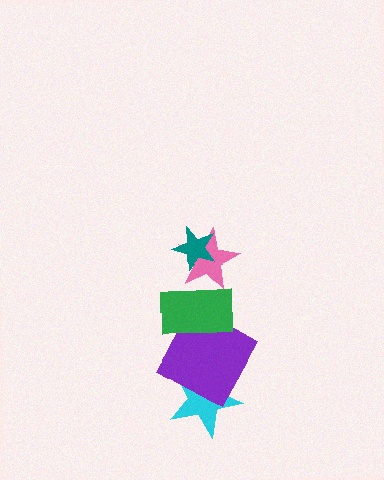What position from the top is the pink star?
The pink star is 2nd from the top.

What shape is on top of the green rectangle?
The pink star is on top of the green rectangle.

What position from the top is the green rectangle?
The green rectangle is 3rd from the top.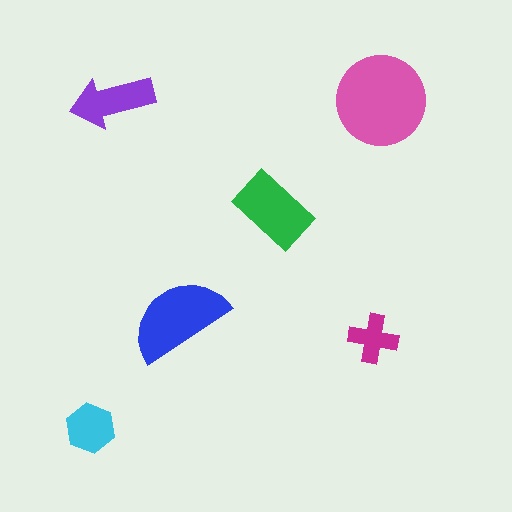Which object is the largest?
The pink circle.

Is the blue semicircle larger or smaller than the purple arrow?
Larger.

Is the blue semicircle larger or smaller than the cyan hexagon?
Larger.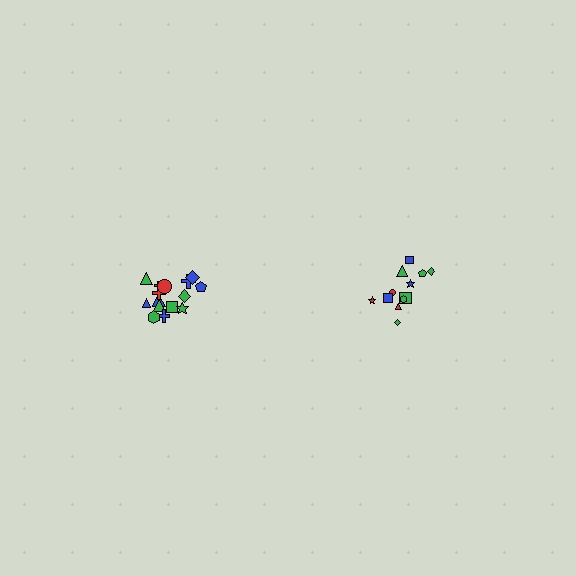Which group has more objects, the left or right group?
The left group.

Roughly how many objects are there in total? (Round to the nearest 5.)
Roughly 25 objects in total.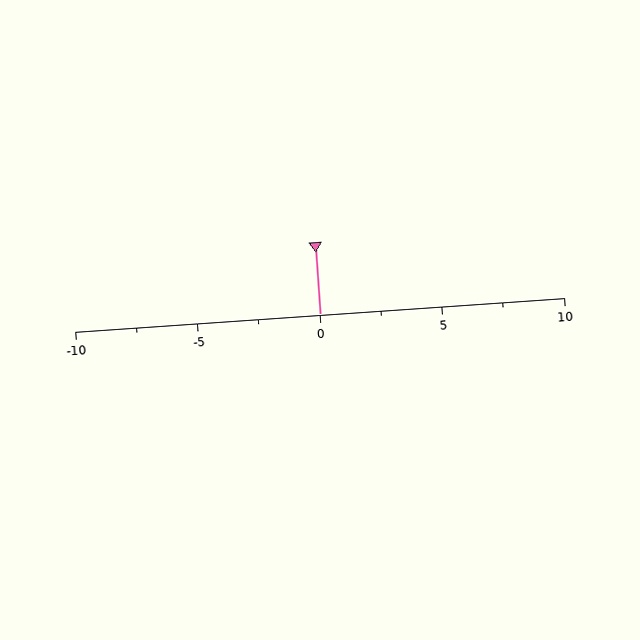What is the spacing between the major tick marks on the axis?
The major ticks are spaced 5 apart.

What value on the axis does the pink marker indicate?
The marker indicates approximately 0.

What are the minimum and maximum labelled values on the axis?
The axis runs from -10 to 10.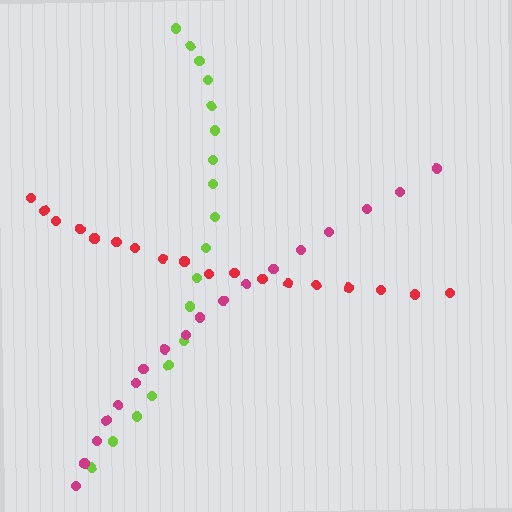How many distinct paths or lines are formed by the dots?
There are 3 distinct paths.